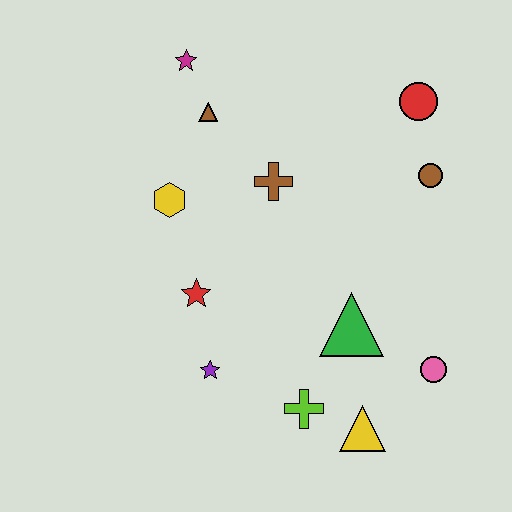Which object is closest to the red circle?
The brown circle is closest to the red circle.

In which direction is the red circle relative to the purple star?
The red circle is above the purple star.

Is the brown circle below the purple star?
No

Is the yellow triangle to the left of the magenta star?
No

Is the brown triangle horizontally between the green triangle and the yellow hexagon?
Yes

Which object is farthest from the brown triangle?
The yellow triangle is farthest from the brown triangle.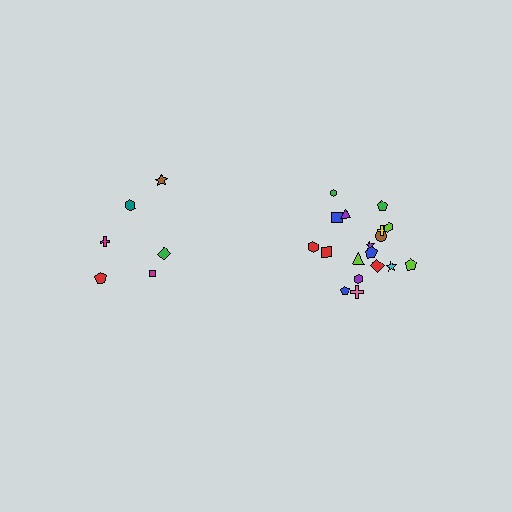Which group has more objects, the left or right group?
The right group.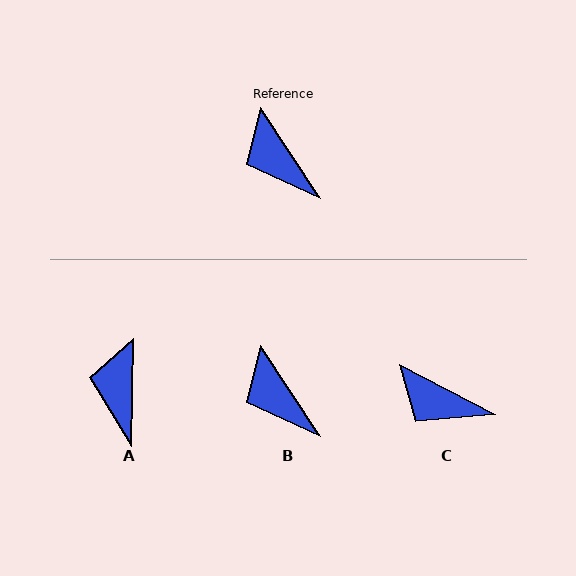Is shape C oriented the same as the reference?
No, it is off by about 29 degrees.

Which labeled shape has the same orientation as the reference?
B.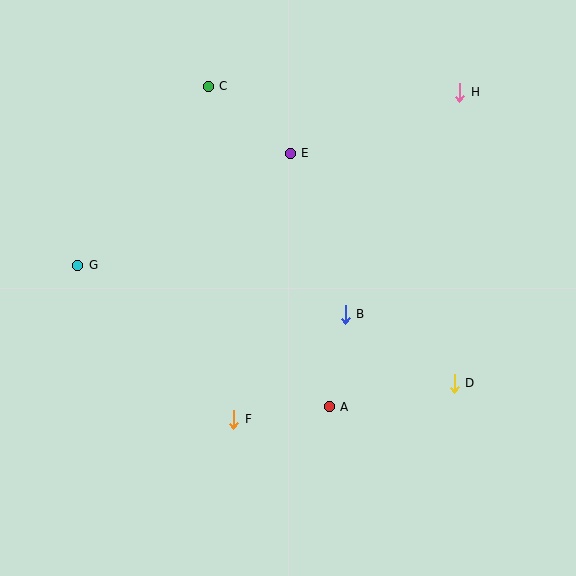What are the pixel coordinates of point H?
Point H is at (460, 92).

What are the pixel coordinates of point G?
Point G is at (78, 265).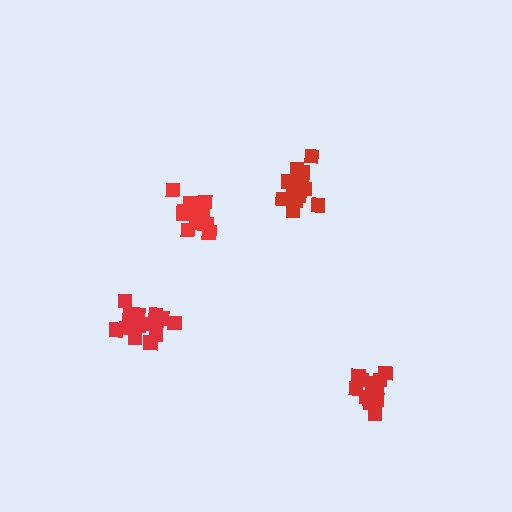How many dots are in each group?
Group 1: 16 dots, Group 2: 15 dots, Group 3: 13 dots, Group 4: 12 dots (56 total).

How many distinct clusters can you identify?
There are 4 distinct clusters.